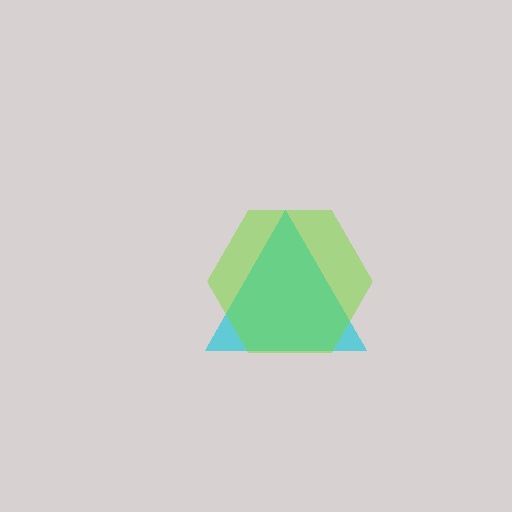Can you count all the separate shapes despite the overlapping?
Yes, there are 2 separate shapes.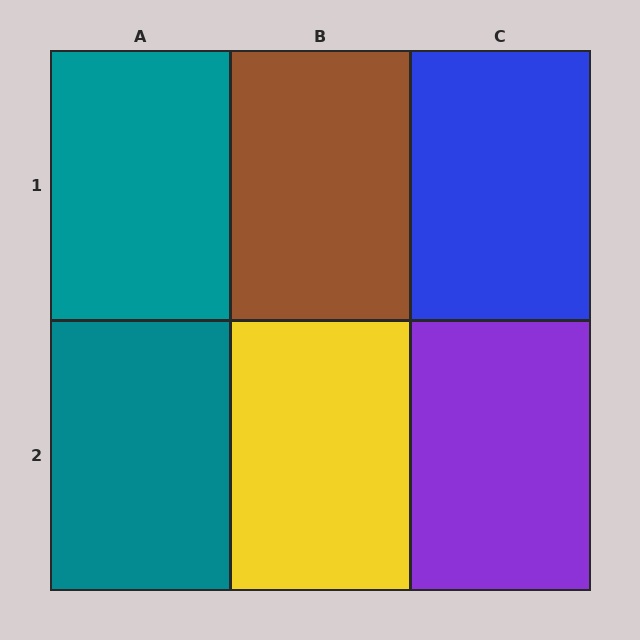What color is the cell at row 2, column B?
Yellow.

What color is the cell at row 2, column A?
Teal.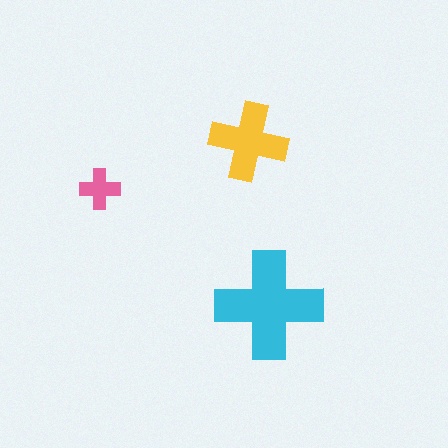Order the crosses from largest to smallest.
the cyan one, the yellow one, the pink one.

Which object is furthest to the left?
The pink cross is leftmost.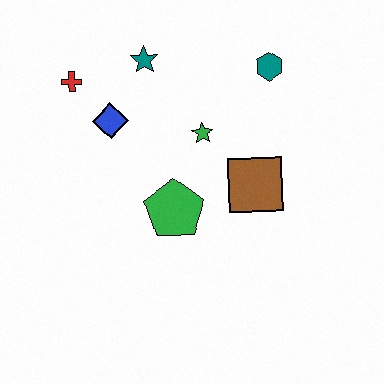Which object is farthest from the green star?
The red cross is farthest from the green star.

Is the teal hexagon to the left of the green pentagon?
No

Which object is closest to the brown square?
The green star is closest to the brown square.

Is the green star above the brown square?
Yes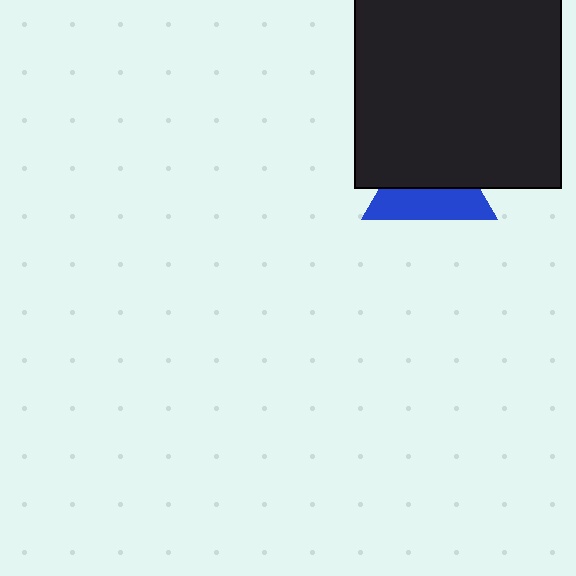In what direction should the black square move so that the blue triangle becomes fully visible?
The black square should move up. That is the shortest direction to clear the overlap and leave the blue triangle fully visible.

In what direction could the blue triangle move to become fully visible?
The blue triangle could move down. That would shift it out from behind the black square entirely.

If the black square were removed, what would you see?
You would see the complete blue triangle.